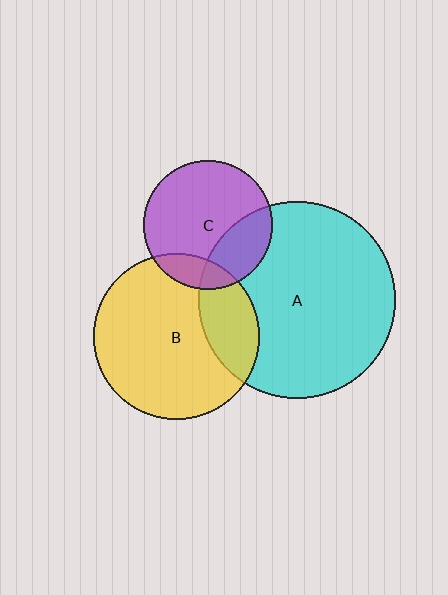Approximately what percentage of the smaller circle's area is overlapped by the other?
Approximately 15%.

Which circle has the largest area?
Circle A (cyan).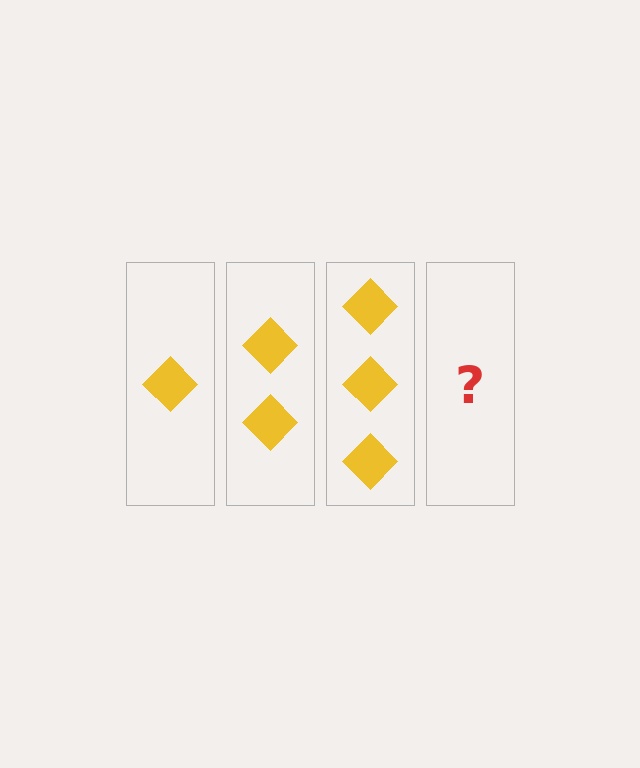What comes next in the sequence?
The next element should be 4 diamonds.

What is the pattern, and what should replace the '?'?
The pattern is that each step adds one more diamond. The '?' should be 4 diamonds.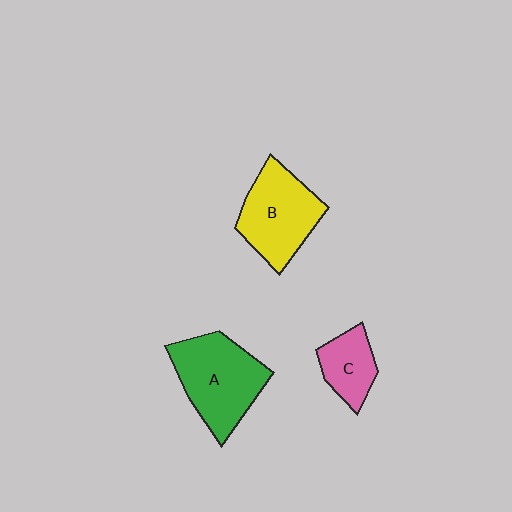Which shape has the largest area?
Shape A (green).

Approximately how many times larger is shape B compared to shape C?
Approximately 1.8 times.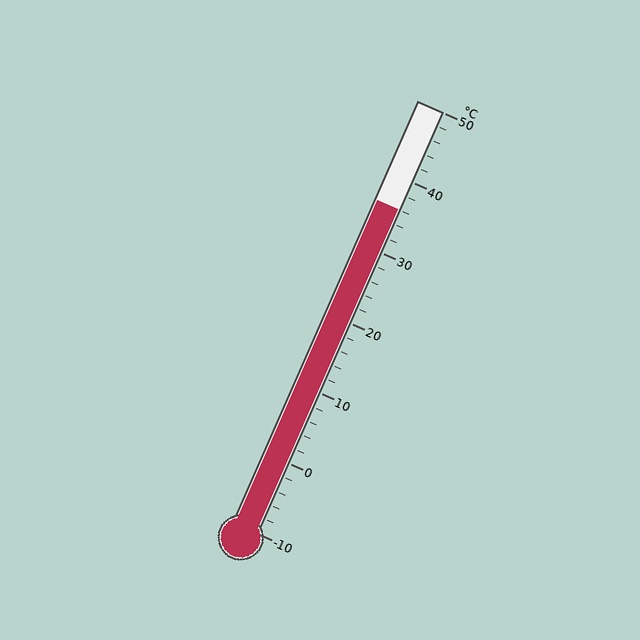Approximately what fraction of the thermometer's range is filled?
The thermometer is filled to approximately 75% of its range.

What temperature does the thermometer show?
The thermometer shows approximately 36°C.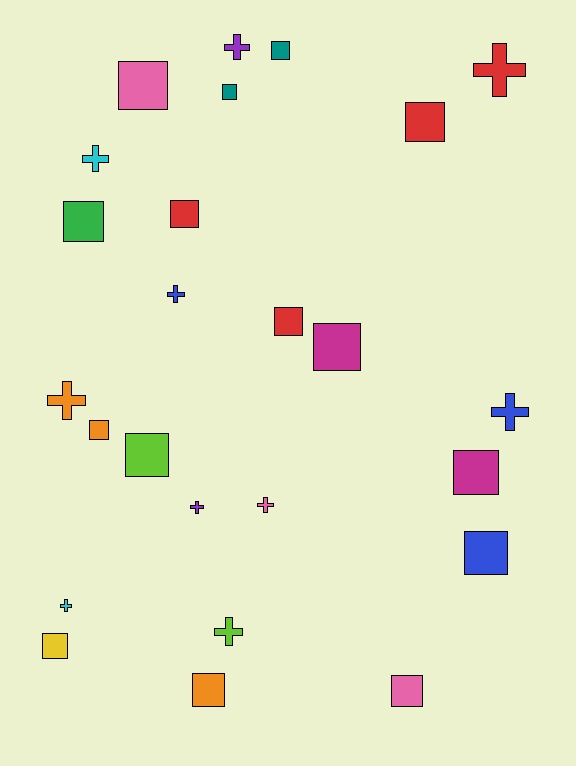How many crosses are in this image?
There are 10 crosses.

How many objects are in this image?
There are 25 objects.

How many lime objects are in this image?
There are 2 lime objects.